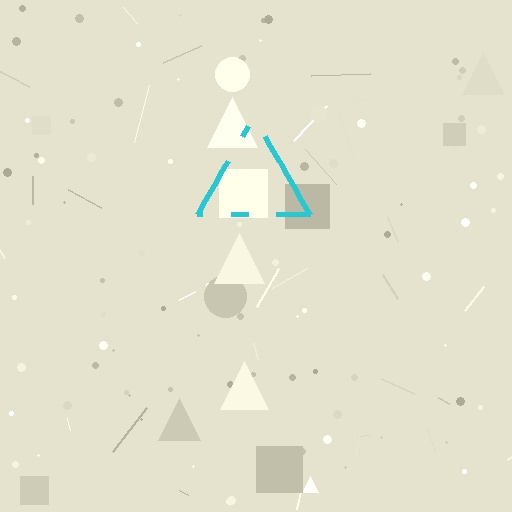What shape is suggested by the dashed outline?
The dashed outline suggests a triangle.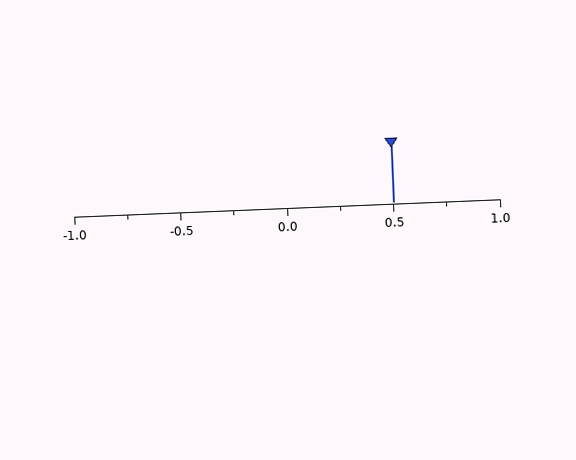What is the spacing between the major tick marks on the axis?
The major ticks are spaced 0.5 apart.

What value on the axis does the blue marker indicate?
The marker indicates approximately 0.5.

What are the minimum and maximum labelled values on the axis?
The axis runs from -1.0 to 1.0.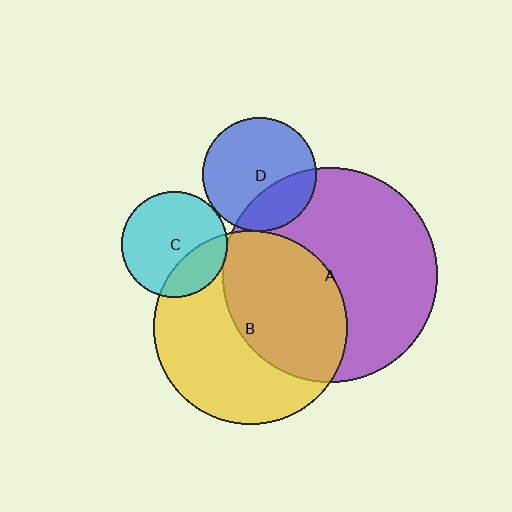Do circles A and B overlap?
Yes.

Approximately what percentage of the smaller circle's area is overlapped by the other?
Approximately 45%.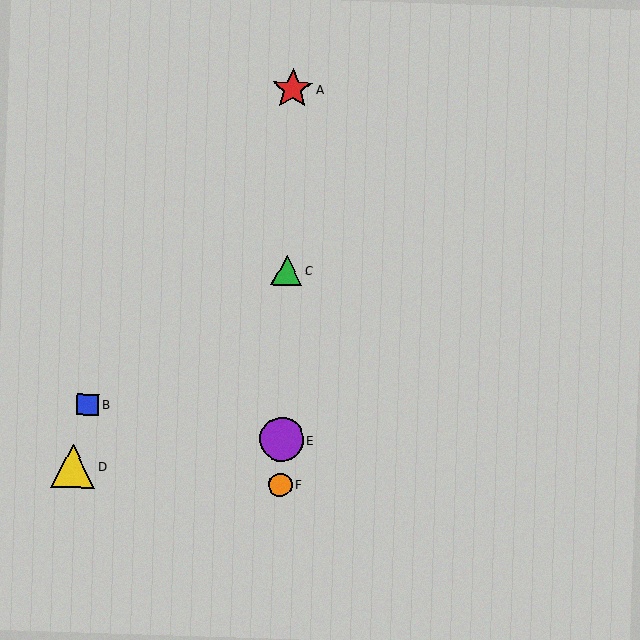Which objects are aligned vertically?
Objects A, C, E, F are aligned vertically.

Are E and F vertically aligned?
Yes, both are at x≈281.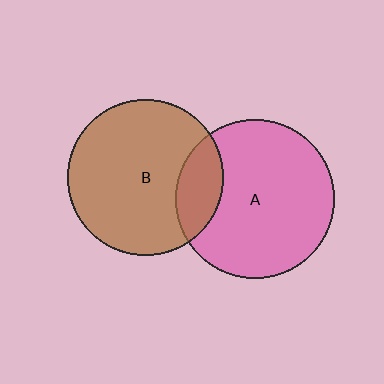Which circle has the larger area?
Circle A (pink).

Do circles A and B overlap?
Yes.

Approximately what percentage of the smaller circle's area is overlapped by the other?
Approximately 20%.